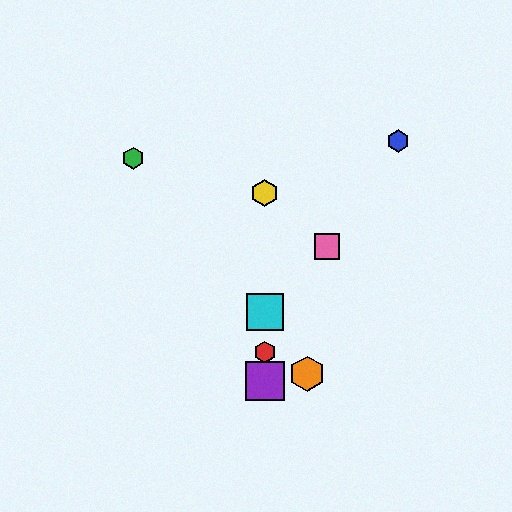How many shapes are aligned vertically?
4 shapes (the red hexagon, the yellow hexagon, the purple square, the cyan square) are aligned vertically.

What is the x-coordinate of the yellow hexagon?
The yellow hexagon is at x≈265.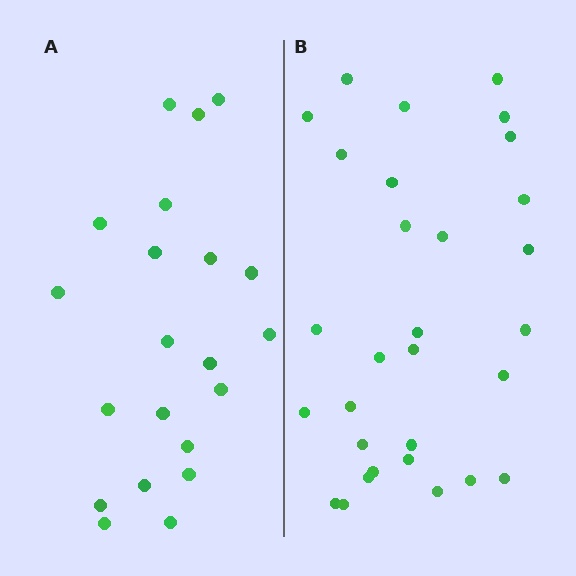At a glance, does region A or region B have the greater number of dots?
Region B (the right region) has more dots.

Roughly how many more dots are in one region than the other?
Region B has roughly 8 or so more dots than region A.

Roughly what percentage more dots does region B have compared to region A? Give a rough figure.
About 45% more.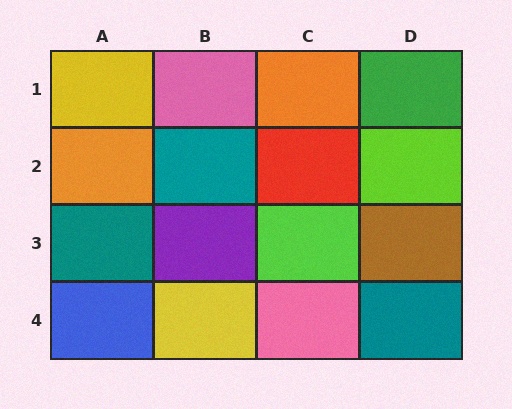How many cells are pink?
2 cells are pink.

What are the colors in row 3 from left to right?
Teal, purple, lime, brown.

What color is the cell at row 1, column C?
Orange.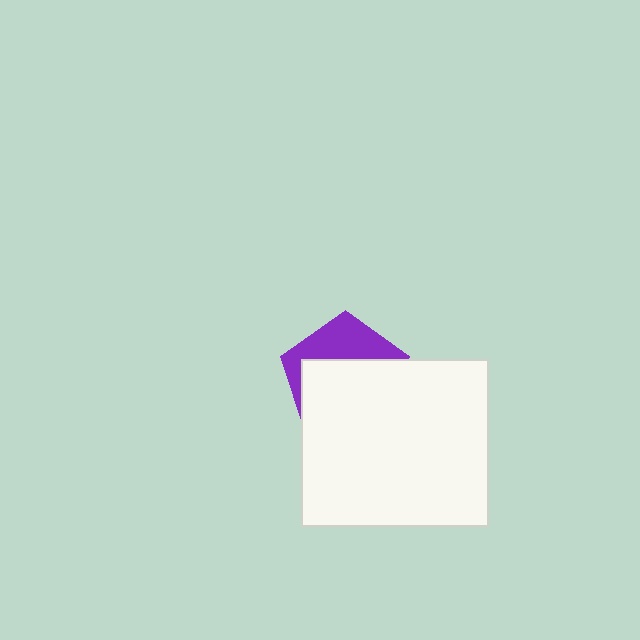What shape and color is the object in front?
The object in front is a white rectangle.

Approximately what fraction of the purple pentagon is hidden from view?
Roughly 64% of the purple pentagon is hidden behind the white rectangle.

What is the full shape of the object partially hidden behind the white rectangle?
The partially hidden object is a purple pentagon.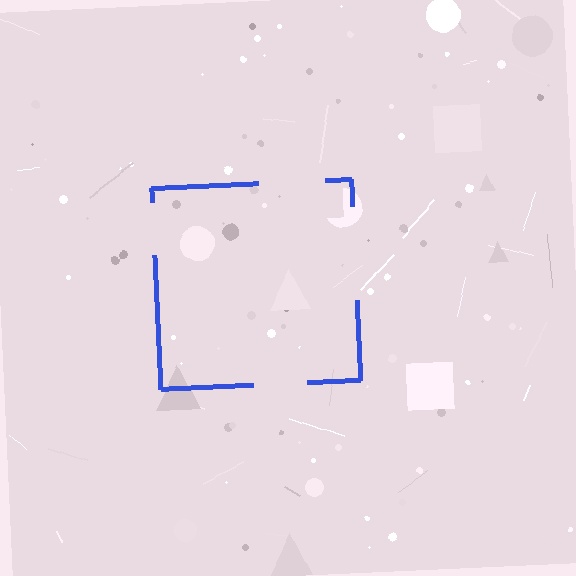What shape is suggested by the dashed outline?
The dashed outline suggests a square.